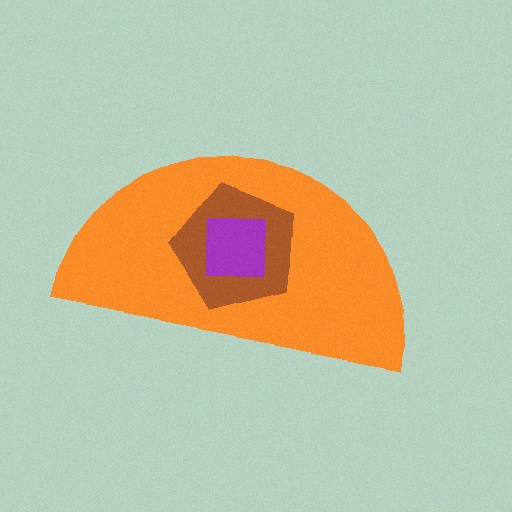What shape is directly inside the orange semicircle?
The brown pentagon.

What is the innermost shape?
The purple square.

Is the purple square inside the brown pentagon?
Yes.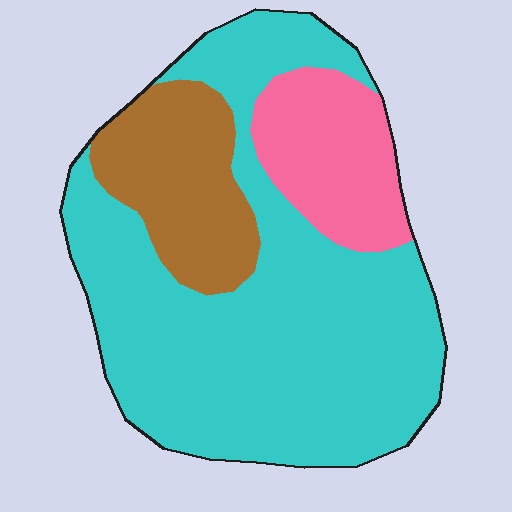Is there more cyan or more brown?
Cyan.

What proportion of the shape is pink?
Pink covers roughly 15% of the shape.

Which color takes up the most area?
Cyan, at roughly 65%.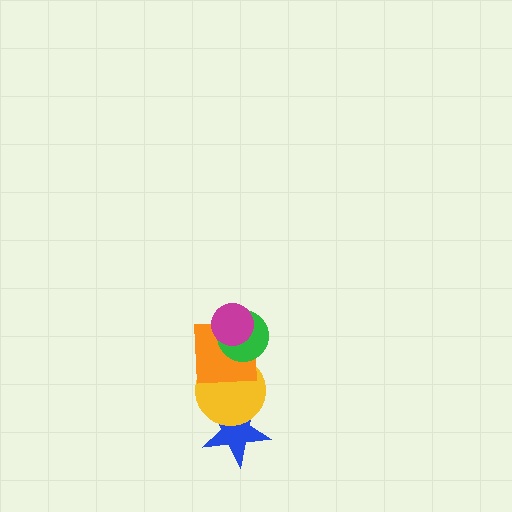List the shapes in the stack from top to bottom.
From top to bottom: the magenta circle, the green circle, the orange square, the yellow circle, the blue star.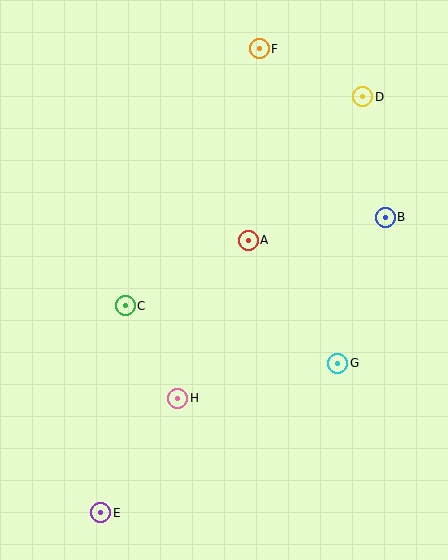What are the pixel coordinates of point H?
Point H is at (178, 398).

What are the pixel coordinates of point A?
Point A is at (248, 240).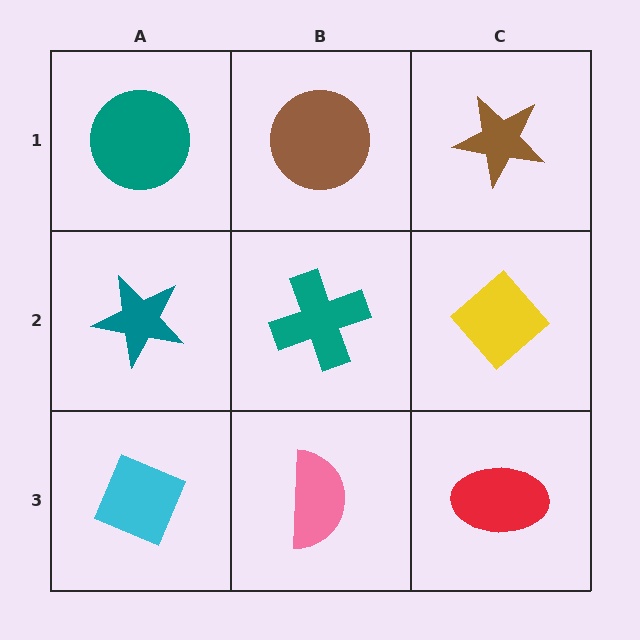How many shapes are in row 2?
3 shapes.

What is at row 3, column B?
A pink semicircle.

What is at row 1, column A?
A teal circle.